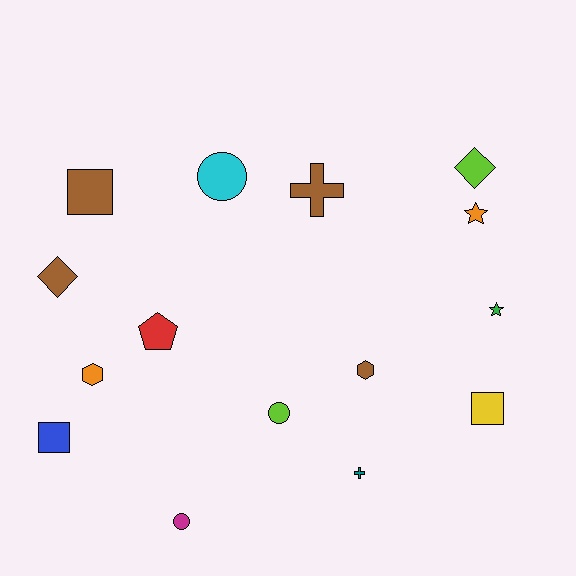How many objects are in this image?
There are 15 objects.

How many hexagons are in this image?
There are 2 hexagons.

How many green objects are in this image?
There is 1 green object.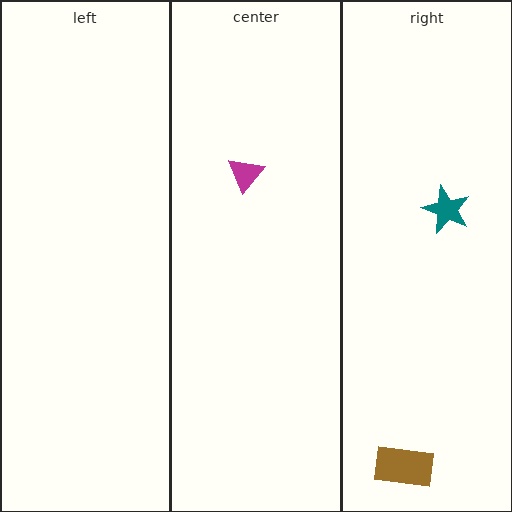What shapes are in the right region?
The teal star, the brown rectangle.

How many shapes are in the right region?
2.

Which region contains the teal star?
The right region.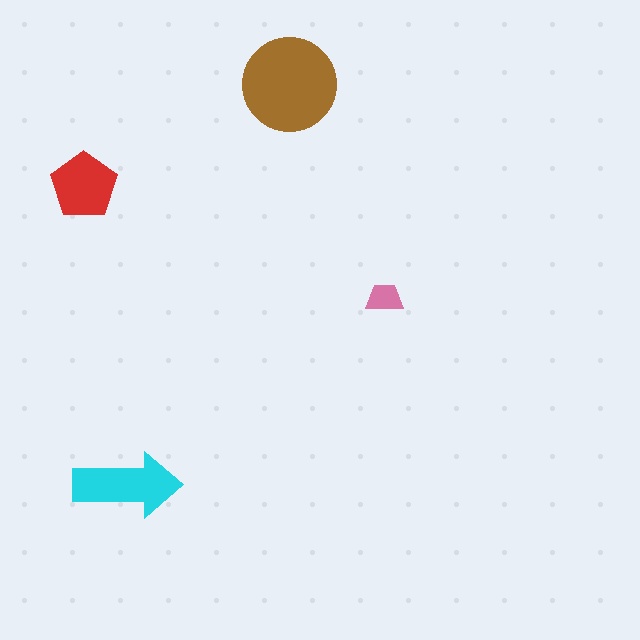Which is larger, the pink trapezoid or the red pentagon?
The red pentagon.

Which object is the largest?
The brown circle.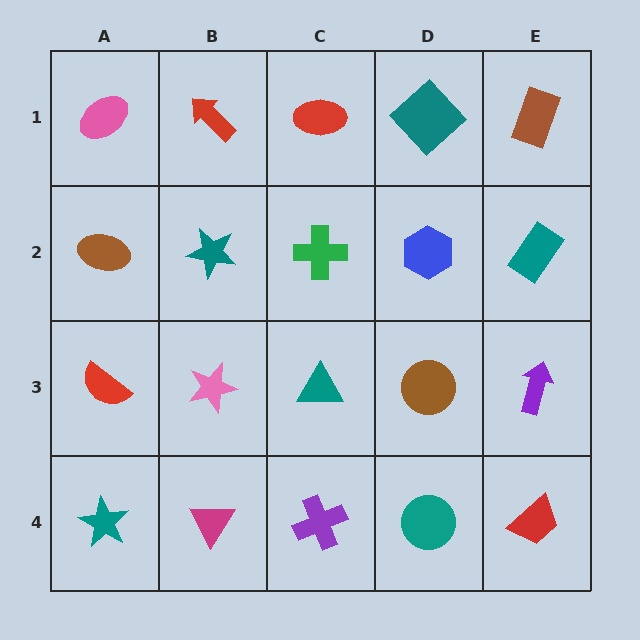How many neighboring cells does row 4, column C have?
3.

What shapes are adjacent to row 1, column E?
A teal rectangle (row 2, column E), a teal diamond (row 1, column D).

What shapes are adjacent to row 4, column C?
A teal triangle (row 3, column C), a magenta triangle (row 4, column B), a teal circle (row 4, column D).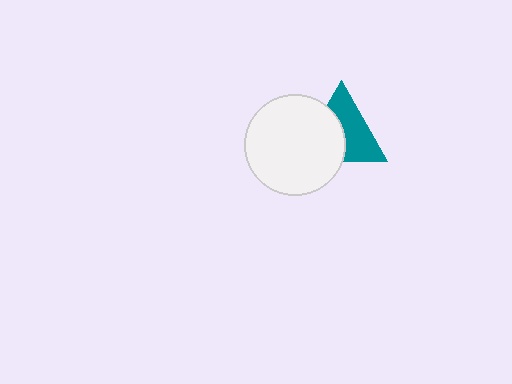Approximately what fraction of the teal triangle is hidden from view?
Roughly 45% of the teal triangle is hidden behind the white circle.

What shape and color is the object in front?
The object in front is a white circle.